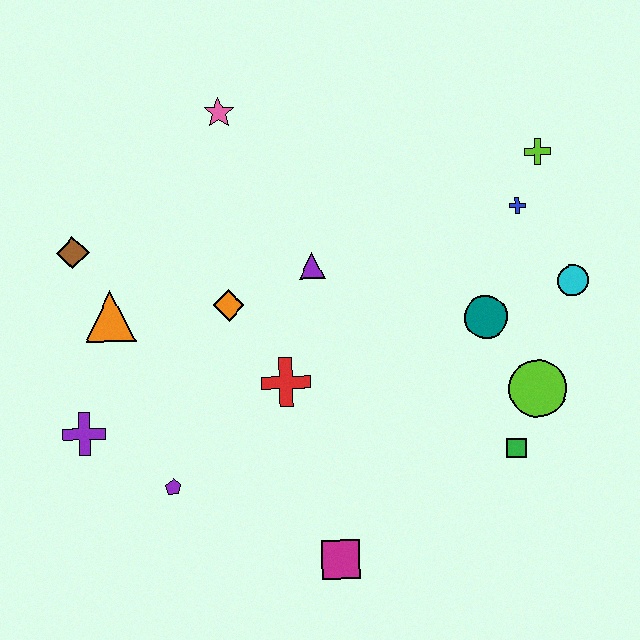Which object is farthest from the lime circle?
The brown diamond is farthest from the lime circle.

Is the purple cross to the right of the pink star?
No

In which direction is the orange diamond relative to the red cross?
The orange diamond is above the red cross.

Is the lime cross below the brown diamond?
No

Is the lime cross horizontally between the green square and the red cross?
No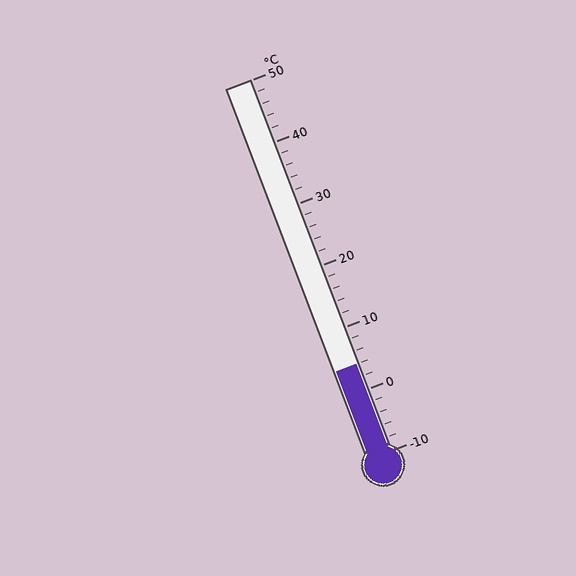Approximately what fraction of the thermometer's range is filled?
The thermometer is filled to approximately 25% of its range.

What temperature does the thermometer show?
The thermometer shows approximately 4°C.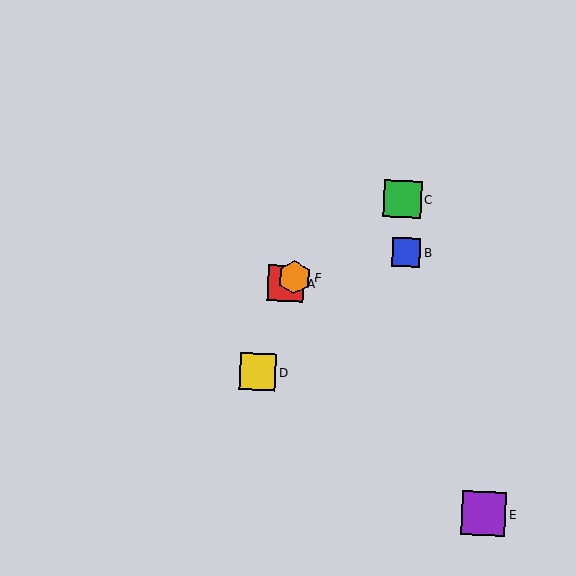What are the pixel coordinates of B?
Object B is at (406, 252).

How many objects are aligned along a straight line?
3 objects (A, C, F) are aligned along a straight line.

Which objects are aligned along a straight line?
Objects A, C, F are aligned along a straight line.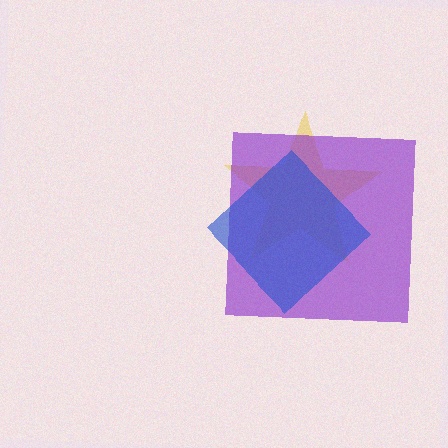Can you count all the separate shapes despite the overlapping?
Yes, there are 3 separate shapes.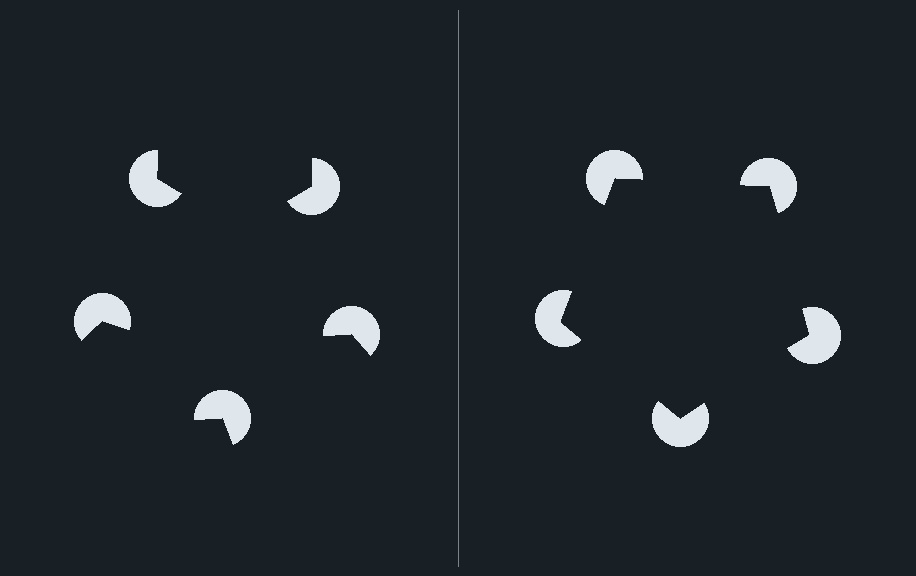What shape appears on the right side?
An illusory pentagon.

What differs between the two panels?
The pac-man discs are positioned identically on both sides; only the wedge orientations differ. On the right they align to a pentagon; on the left they are misaligned.